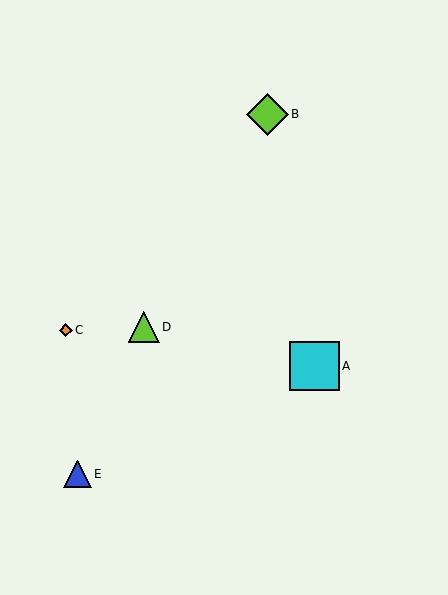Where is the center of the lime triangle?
The center of the lime triangle is at (144, 327).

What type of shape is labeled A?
Shape A is a cyan square.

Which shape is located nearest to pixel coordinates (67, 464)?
The blue triangle (labeled E) at (77, 474) is nearest to that location.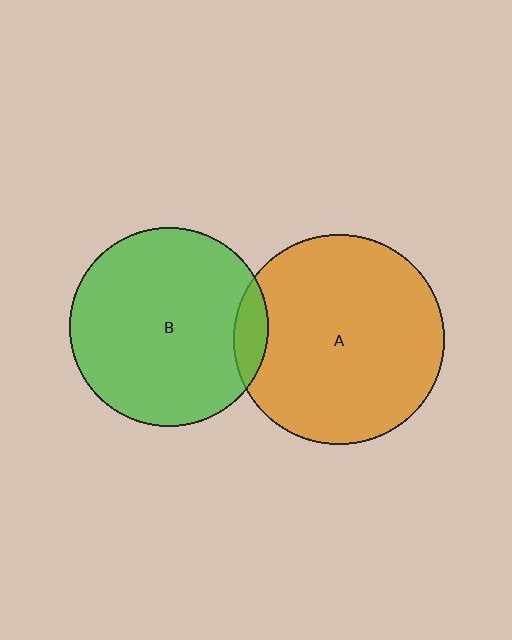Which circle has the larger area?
Circle A (orange).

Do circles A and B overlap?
Yes.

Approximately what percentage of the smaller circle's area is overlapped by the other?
Approximately 10%.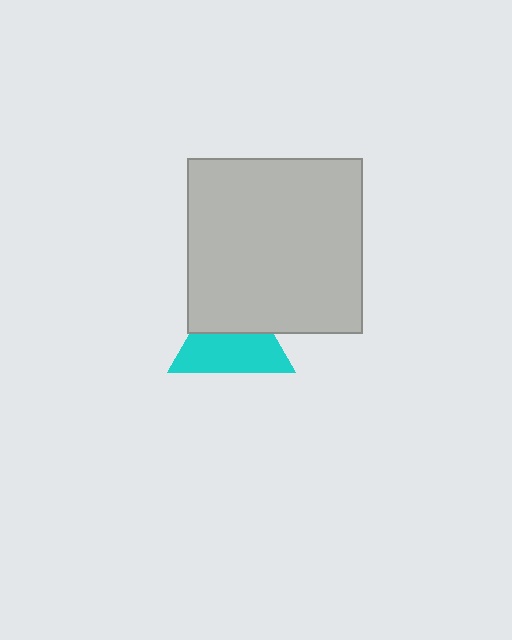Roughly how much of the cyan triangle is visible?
About half of it is visible (roughly 58%).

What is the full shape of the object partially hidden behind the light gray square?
The partially hidden object is a cyan triangle.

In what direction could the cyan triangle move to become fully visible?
The cyan triangle could move down. That would shift it out from behind the light gray square entirely.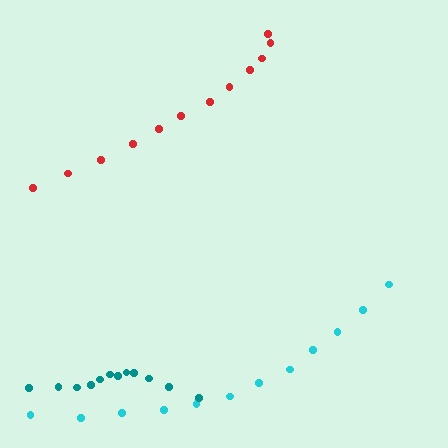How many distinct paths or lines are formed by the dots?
There are 3 distinct paths.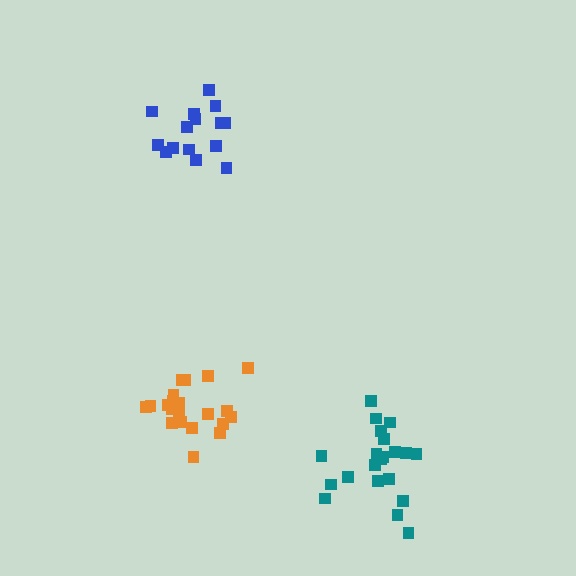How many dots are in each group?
Group 1: 21 dots, Group 2: 15 dots, Group 3: 21 dots (57 total).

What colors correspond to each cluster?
The clusters are colored: orange, blue, teal.